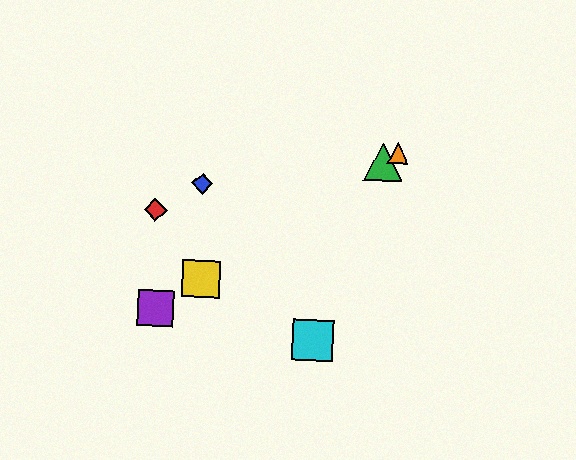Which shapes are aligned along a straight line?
The green triangle, the yellow square, the purple square, the orange triangle are aligned along a straight line.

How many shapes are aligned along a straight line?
4 shapes (the green triangle, the yellow square, the purple square, the orange triangle) are aligned along a straight line.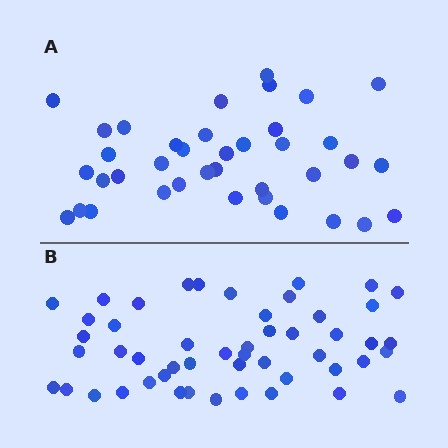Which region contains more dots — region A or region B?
Region B (the bottom region) has more dots.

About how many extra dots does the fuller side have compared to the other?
Region B has roughly 12 or so more dots than region A.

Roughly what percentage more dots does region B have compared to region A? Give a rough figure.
About 30% more.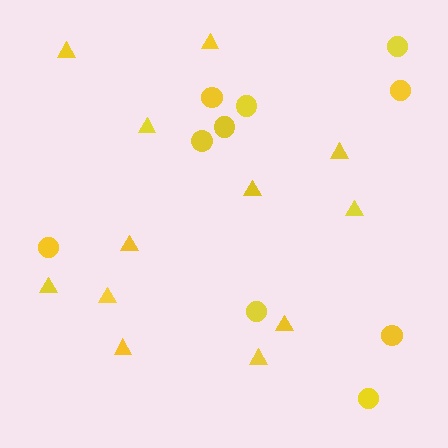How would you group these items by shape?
There are 2 groups: one group of triangles (12) and one group of circles (10).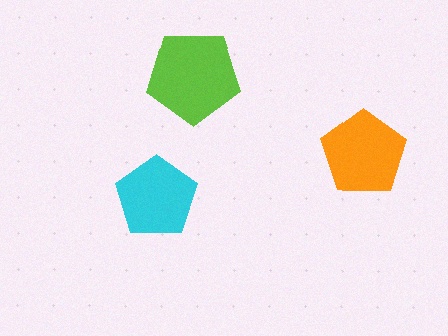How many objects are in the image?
There are 3 objects in the image.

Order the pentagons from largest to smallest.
the lime one, the orange one, the cyan one.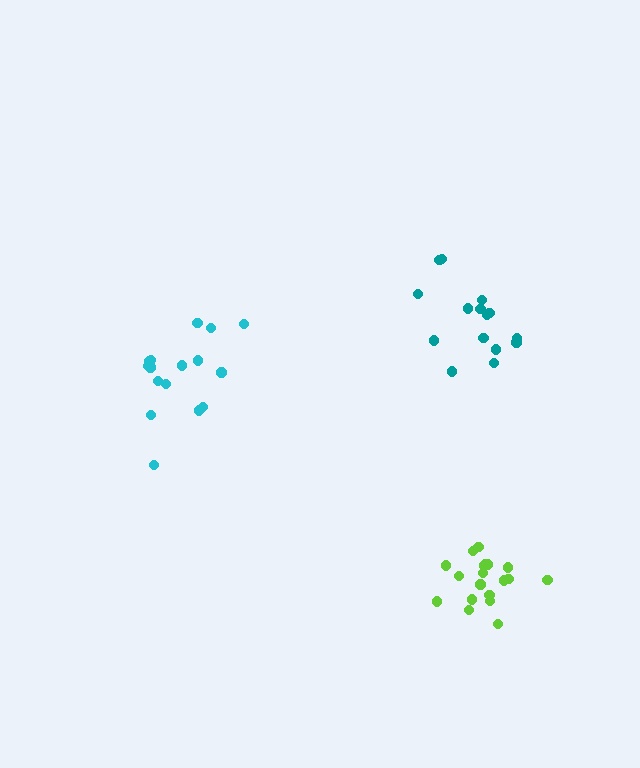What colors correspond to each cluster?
The clusters are colored: lime, teal, cyan.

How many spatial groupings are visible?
There are 3 spatial groupings.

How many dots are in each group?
Group 1: 19 dots, Group 2: 15 dots, Group 3: 16 dots (50 total).